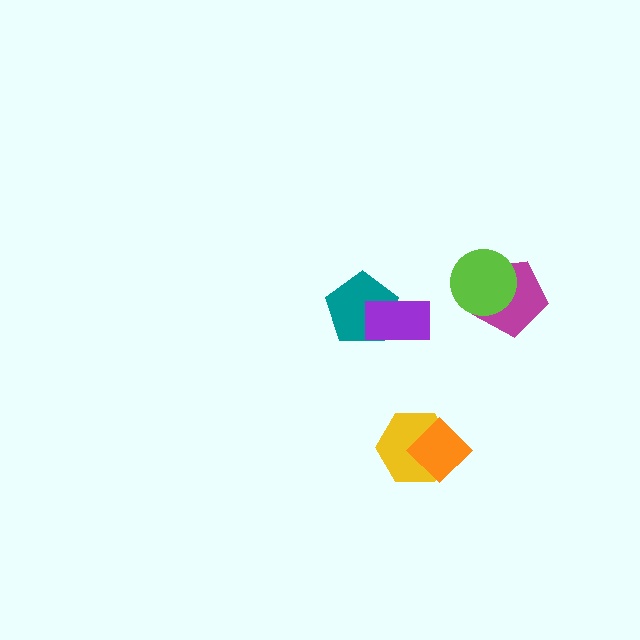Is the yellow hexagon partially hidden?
Yes, it is partially covered by another shape.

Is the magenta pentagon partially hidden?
Yes, it is partially covered by another shape.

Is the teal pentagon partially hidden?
Yes, it is partially covered by another shape.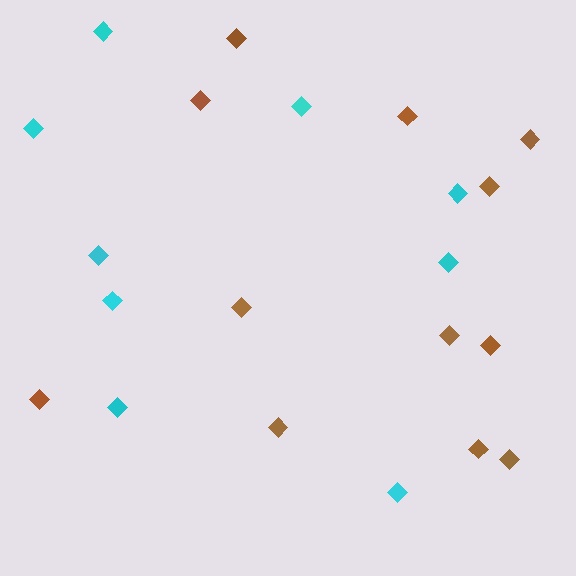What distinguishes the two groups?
There are 2 groups: one group of brown diamonds (12) and one group of cyan diamonds (9).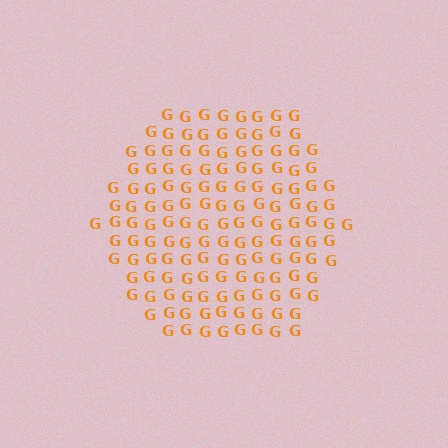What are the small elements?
The small elements are letter G's.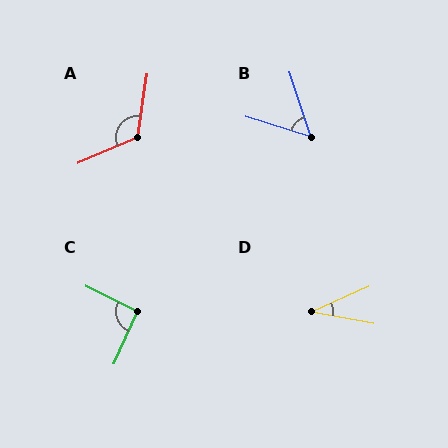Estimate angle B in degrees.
Approximately 54 degrees.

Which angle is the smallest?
D, at approximately 35 degrees.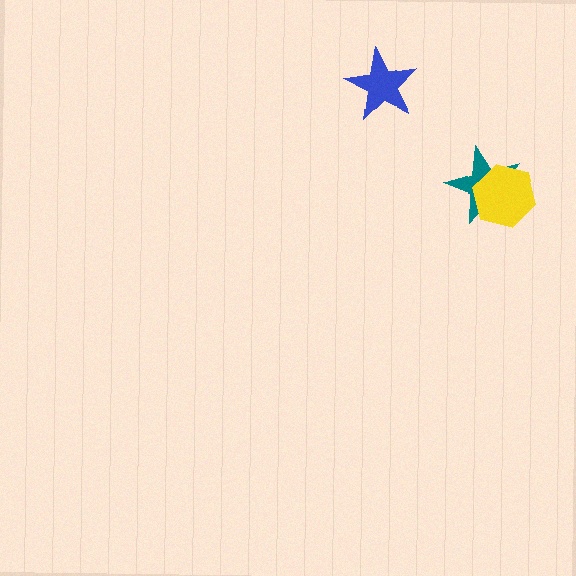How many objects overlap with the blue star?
0 objects overlap with the blue star.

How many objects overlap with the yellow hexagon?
1 object overlaps with the yellow hexagon.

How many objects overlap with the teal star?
1 object overlaps with the teal star.